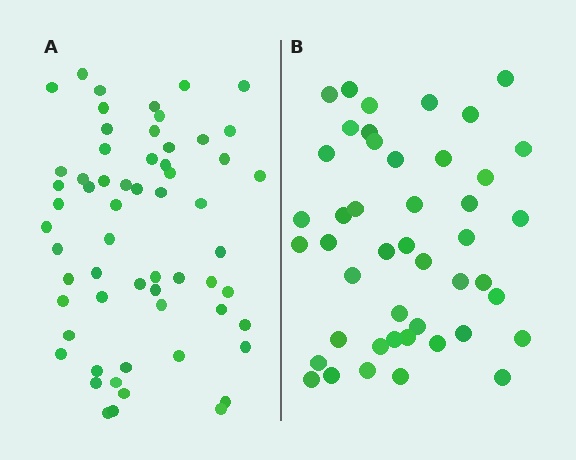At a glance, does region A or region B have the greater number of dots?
Region A (the left region) has more dots.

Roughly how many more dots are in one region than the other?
Region A has approximately 15 more dots than region B.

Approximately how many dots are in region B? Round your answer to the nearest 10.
About 40 dots. (The exact count is 45, which rounds to 40.)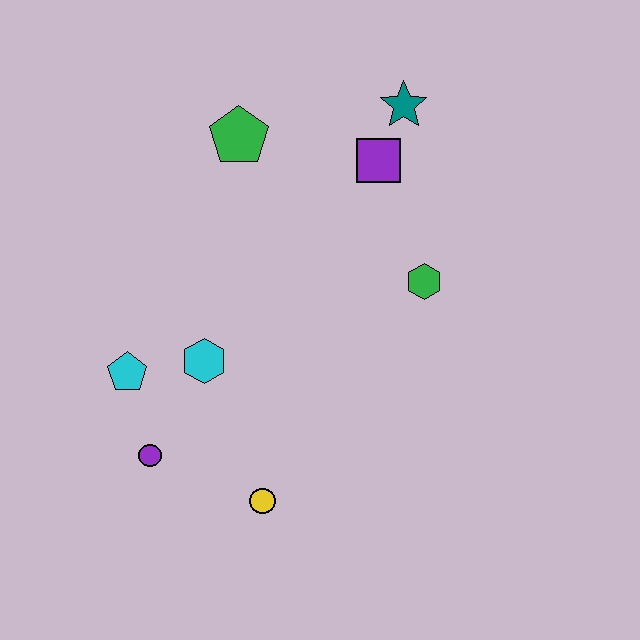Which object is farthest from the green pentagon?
The yellow circle is farthest from the green pentagon.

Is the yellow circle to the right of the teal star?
No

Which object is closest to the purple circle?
The cyan pentagon is closest to the purple circle.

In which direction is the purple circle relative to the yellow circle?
The purple circle is to the left of the yellow circle.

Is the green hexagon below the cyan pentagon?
No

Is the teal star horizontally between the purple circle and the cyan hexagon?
No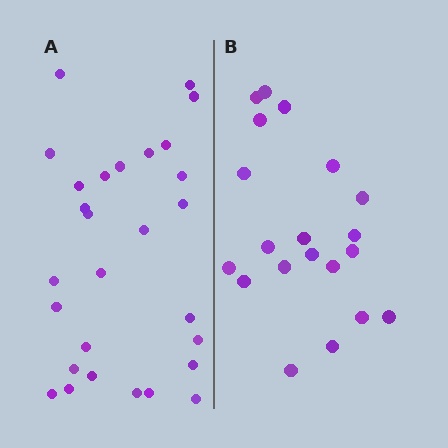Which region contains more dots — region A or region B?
Region A (the left region) has more dots.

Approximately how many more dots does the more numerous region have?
Region A has roughly 8 or so more dots than region B.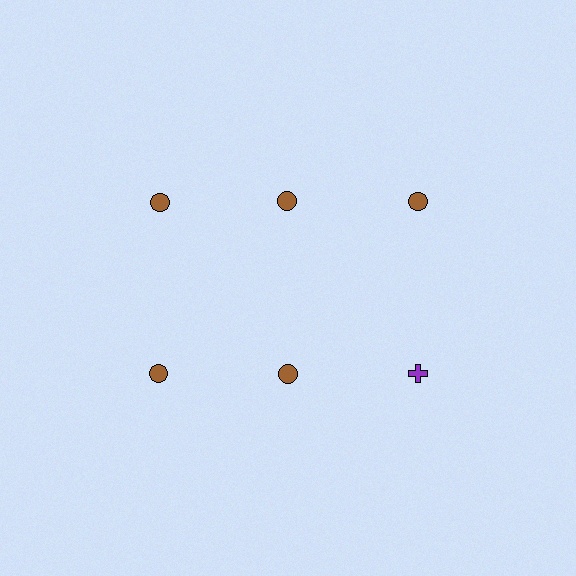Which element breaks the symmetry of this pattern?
The purple cross in the second row, center column breaks the symmetry. All other shapes are brown circles.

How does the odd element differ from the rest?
It differs in both color (purple instead of brown) and shape (cross instead of circle).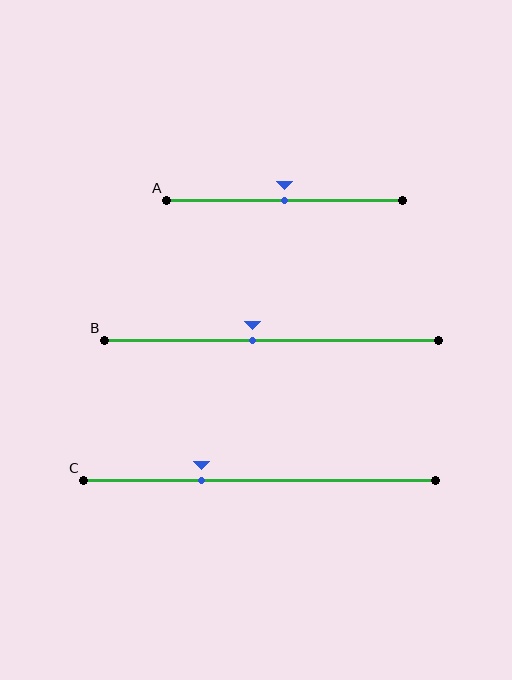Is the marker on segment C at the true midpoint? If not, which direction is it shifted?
No, the marker on segment C is shifted to the left by about 16% of the segment length.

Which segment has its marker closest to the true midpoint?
Segment A has its marker closest to the true midpoint.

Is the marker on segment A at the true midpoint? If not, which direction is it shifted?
Yes, the marker on segment A is at the true midpoint.